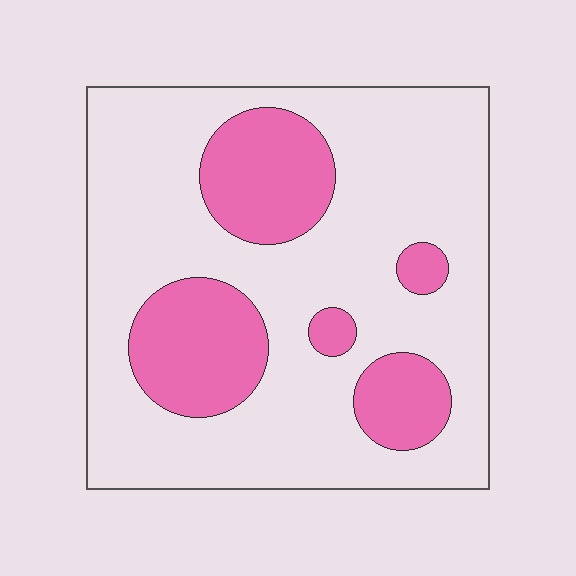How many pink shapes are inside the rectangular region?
5.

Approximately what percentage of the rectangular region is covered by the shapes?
Approximately 25%.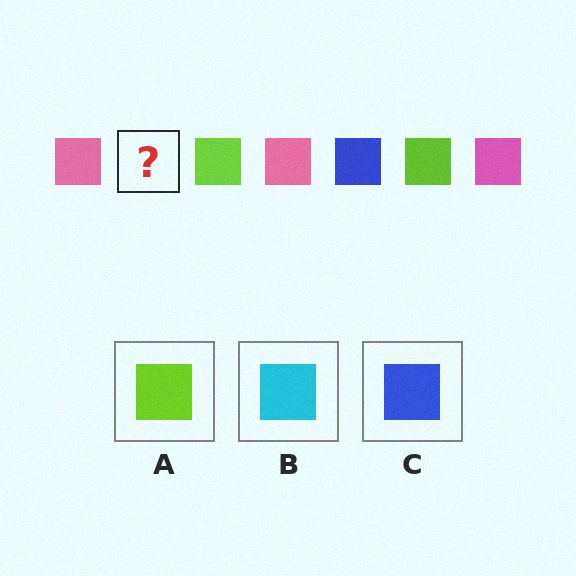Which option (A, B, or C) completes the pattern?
C.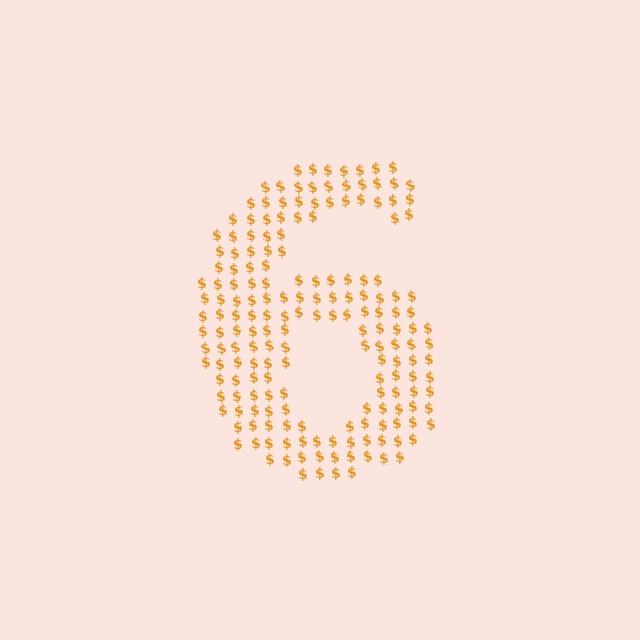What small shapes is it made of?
It is made of small dollar signs.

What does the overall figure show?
The overall figure shows the digit 6.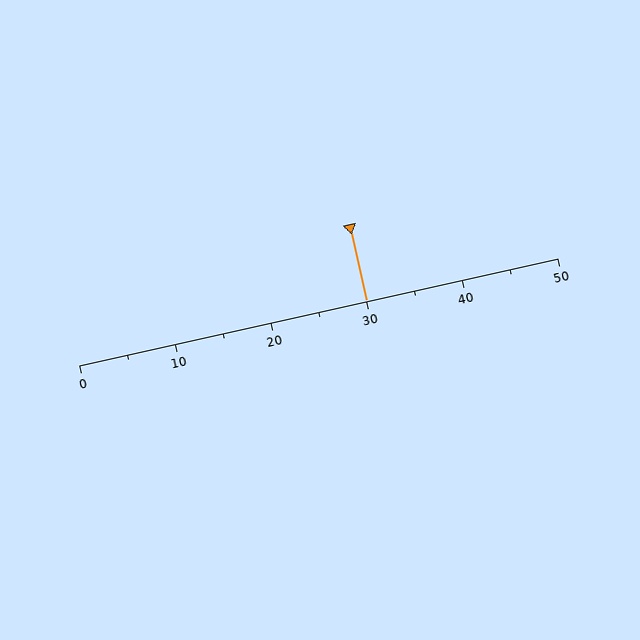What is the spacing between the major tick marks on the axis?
The major ticks are spaced 10 apart.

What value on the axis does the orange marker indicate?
The marker indicates approximately 30.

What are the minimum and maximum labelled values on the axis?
The axis runs from 0 to 50.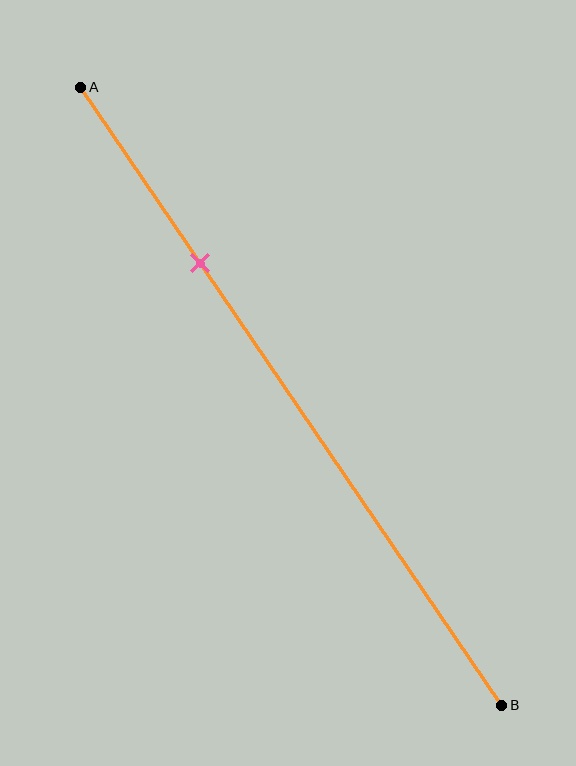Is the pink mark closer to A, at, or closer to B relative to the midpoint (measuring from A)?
The pink mark is closer to point A than the midpoint of segment AB.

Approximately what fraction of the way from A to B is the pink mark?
The pink mark is approximately 30% of the way from A to B.